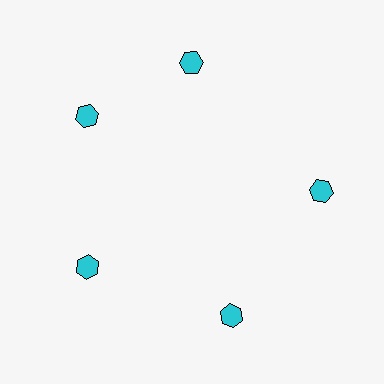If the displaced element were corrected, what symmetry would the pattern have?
It would have 5-fold rotational symmetry — the pattern would map onto itself every 72 degrees.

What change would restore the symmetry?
The symmetry would be restored by rotating it back into even spacing with its neighbors so that all 5 hexagons sit at equal angles and equal distance from the center.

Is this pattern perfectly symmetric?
No. The 5 cyan hexagons are arranged in a ring, but one element near the 1 o'clock position is rotated out of alignment along the ring, breaking the 5-fold rotational symmetry.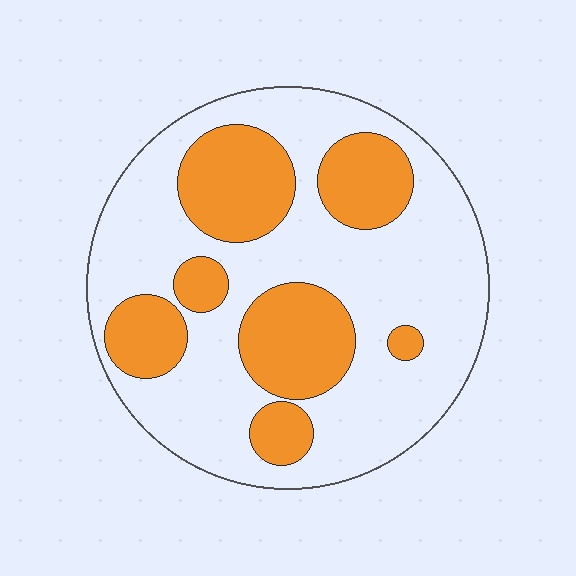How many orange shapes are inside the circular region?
7.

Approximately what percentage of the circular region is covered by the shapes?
Approximately 35%.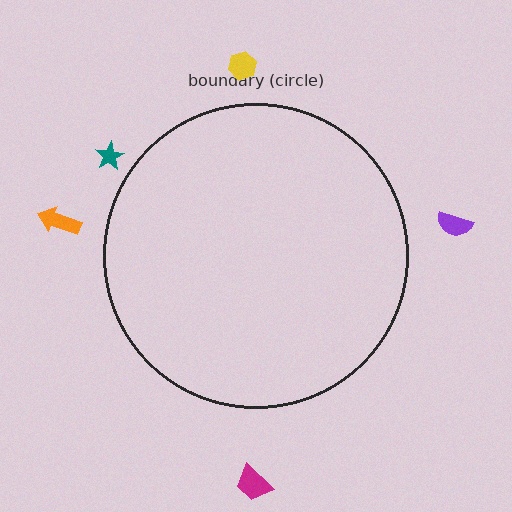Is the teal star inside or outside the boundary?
Outside.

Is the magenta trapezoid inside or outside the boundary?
Outside.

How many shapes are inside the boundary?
0 inside, 5 outside.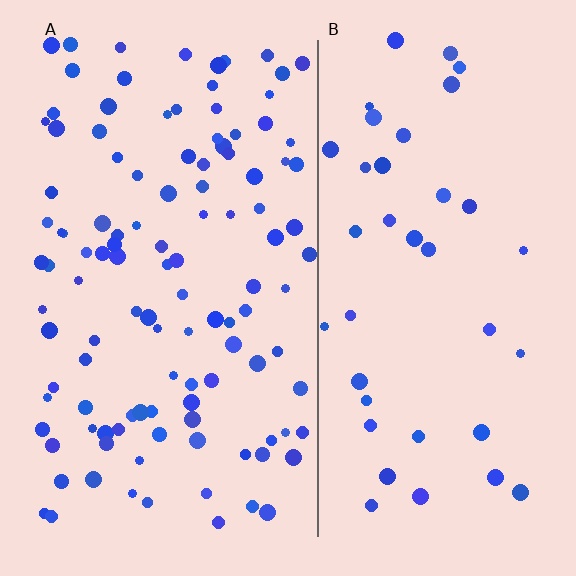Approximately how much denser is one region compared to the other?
Approximately 2.8× — region A over region B.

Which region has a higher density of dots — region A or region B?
A (the left).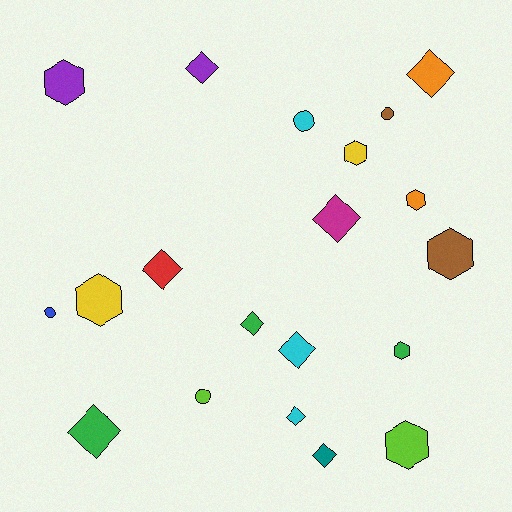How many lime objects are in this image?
There are 2 lime objects.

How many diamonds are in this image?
There are 9 diamonds.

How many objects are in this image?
There are 20 objects.